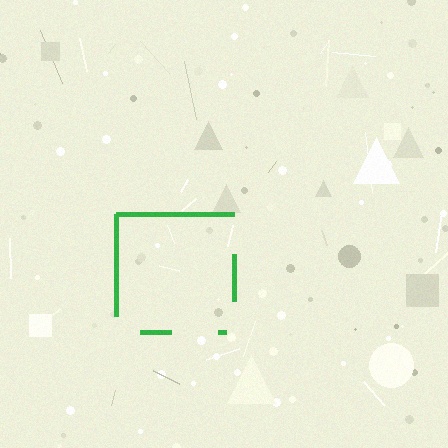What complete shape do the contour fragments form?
The contour fragments form a square.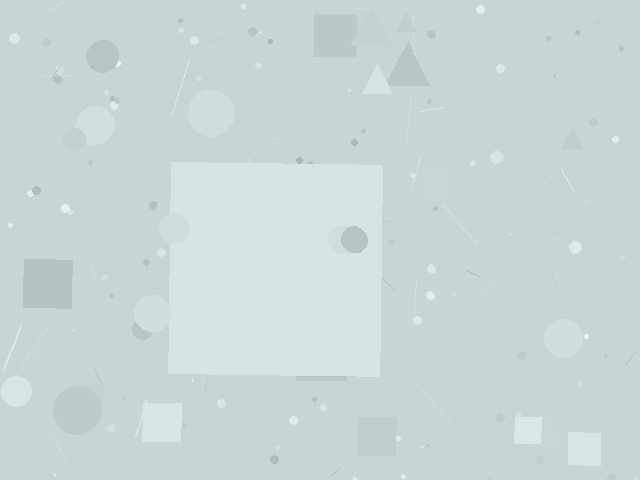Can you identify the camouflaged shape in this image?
The camouflaged shape is a square.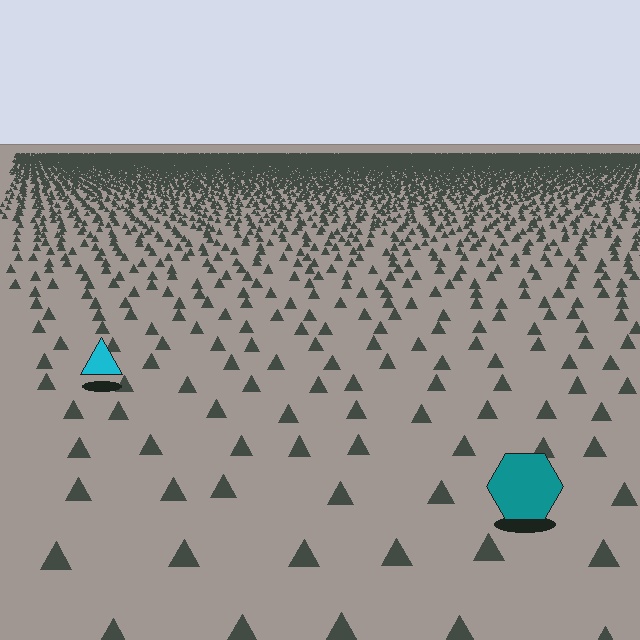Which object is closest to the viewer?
The teal hexagon is closest. The texture marks near it are larger and more spread out.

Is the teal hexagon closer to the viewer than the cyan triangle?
Yes. The teal hexagon is closer — you can tell from the texture gradient: the ground texture is coarser near it.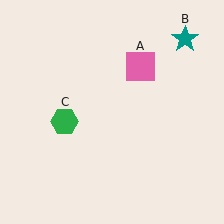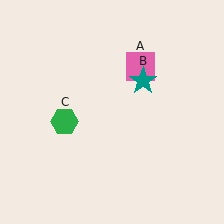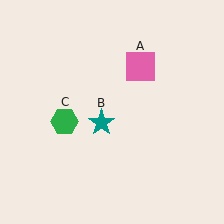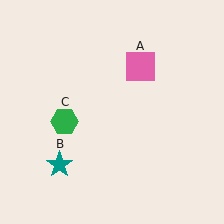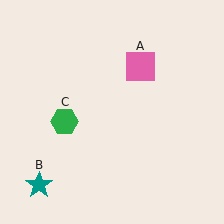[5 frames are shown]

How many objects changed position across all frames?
1 object changed position: teal star (object B).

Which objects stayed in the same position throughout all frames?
Pink square (object A) and green hexagon (object C) remained stationary.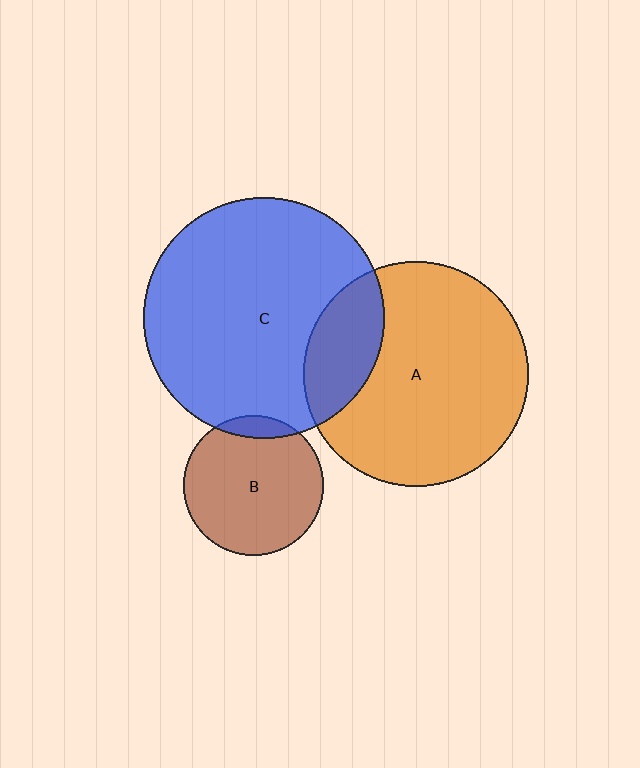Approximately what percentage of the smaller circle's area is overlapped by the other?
Approximately 10%.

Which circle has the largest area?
Circle C (blue).